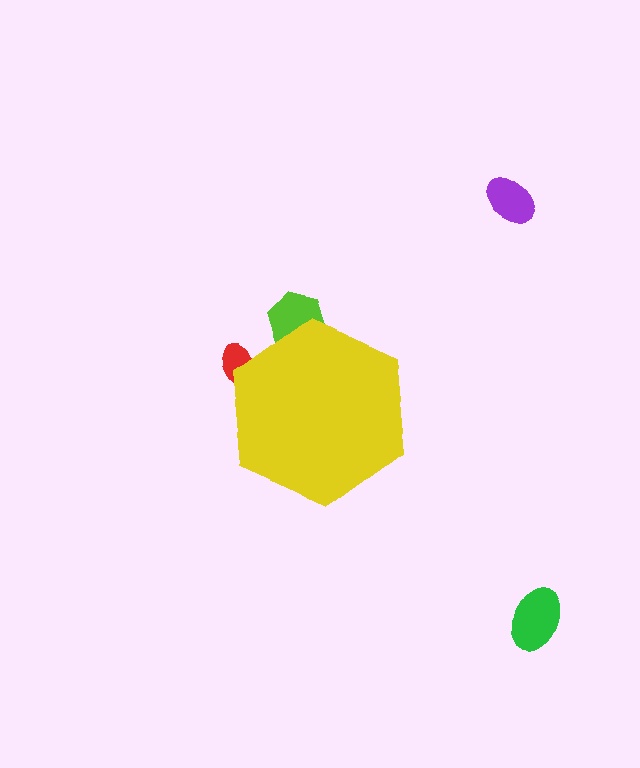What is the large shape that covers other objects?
A yellow hexagon.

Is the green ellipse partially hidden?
No, the green ellipse is fully visible.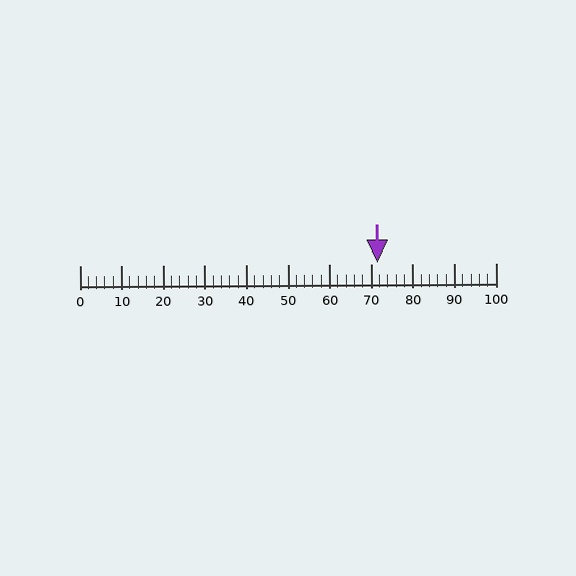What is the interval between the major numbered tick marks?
The major tick marks are spaced 10 units apart.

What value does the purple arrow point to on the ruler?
The purple arrow points to approximately 72.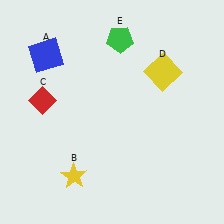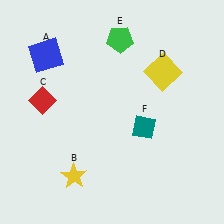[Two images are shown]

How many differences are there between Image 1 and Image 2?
There is 1 difference between the two images.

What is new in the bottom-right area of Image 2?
A teal diamond (F) was added in the bottom-right area of Image 2.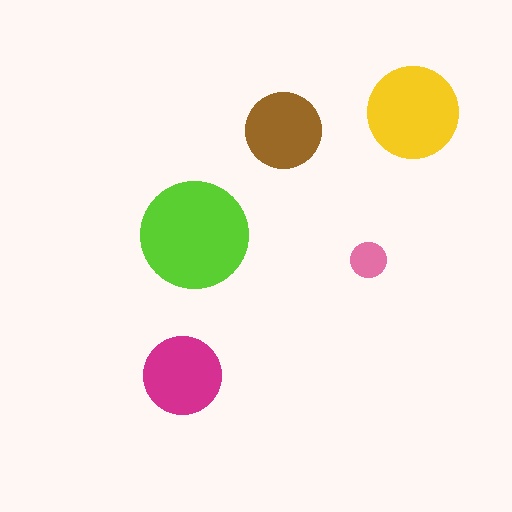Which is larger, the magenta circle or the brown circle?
The magenta one.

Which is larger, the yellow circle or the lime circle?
The lime one.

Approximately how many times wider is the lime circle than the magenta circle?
About 1.5 times wider.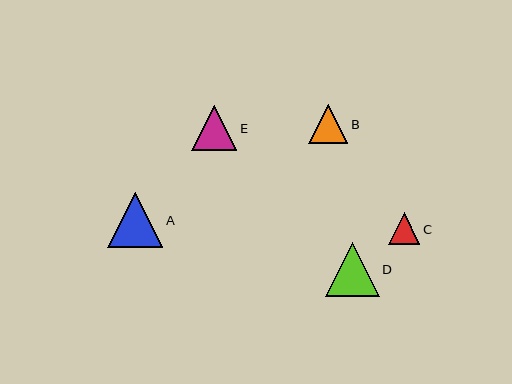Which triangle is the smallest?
Triangle C is the smallest with a size of approximately 32 pixels.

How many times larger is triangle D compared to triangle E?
Triangle D is approximately 1.2 times the size of triangle E.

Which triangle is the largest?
Triangle A is the largest with a size of approximately 55 pixels.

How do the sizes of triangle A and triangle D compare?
Triangle A and triangle D are approximately the same size.